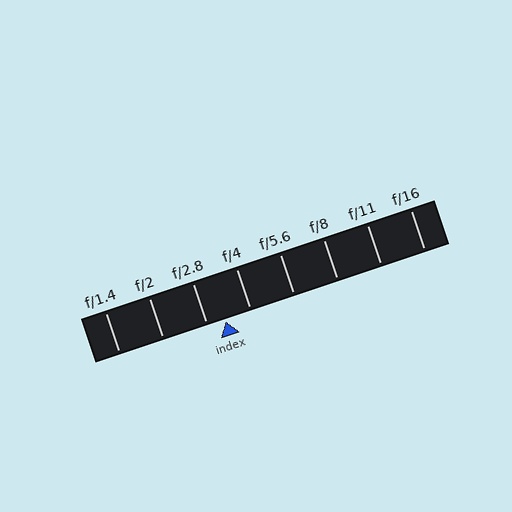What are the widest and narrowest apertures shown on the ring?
The widest aperture shown is f/1.4 and the narrowest is f/16.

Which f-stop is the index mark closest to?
The index mark is closest to f/2.8.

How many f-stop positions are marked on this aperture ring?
There are 8 f-stop positions marked.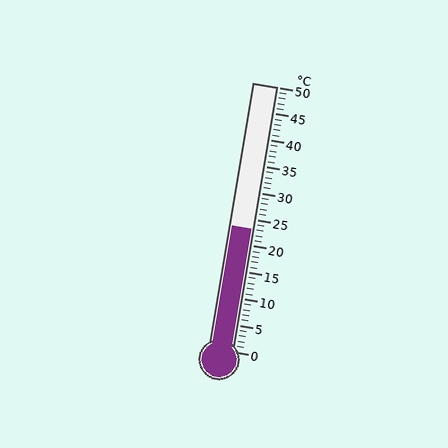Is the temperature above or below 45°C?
The temperature is below 45°C.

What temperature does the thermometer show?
The thermometer shows approximately 23°C.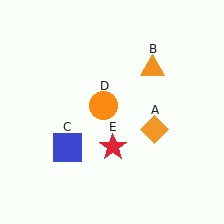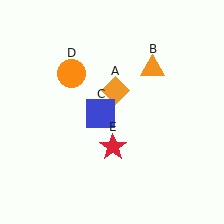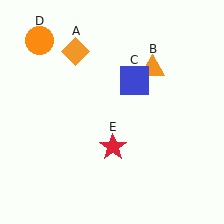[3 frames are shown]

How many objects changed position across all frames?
3 objects changed position: orange diamond (object A), blue square (object C), orange circle (object D).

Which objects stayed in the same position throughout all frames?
Orange triangle (object B) and red star (object E) remained stationary.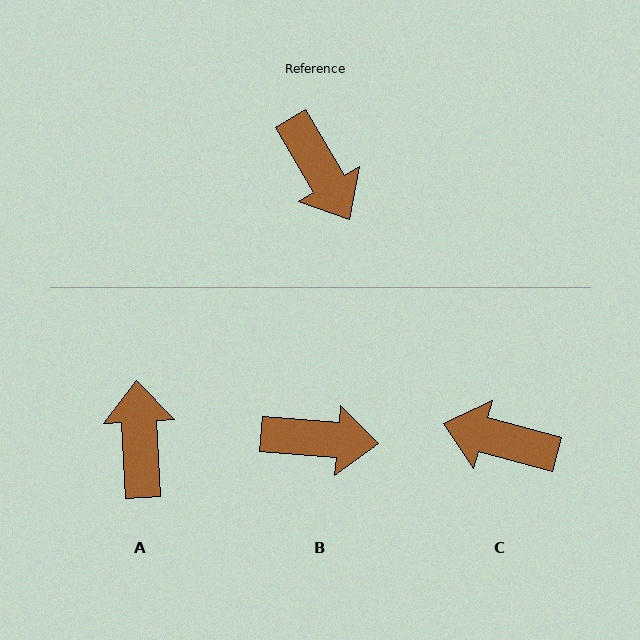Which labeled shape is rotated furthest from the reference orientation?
A, about 153 degrees away.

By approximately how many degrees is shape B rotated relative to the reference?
Approximately 55 degrees counter-clockwise.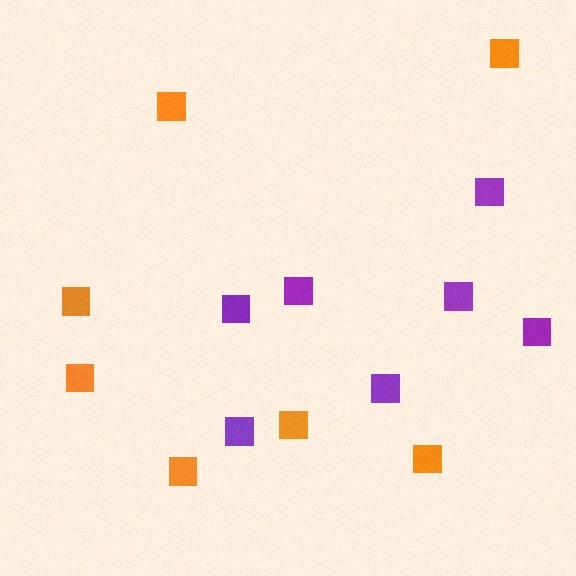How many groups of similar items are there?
There are 2 groups: one group of purple squares (7) and one group of orange squares (7).